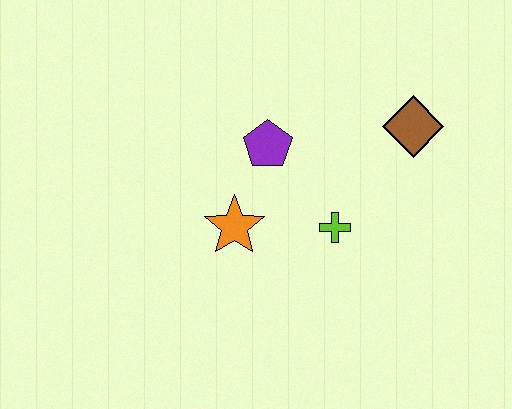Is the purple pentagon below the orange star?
No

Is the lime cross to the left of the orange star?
No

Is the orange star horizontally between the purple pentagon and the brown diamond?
No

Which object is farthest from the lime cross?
The brown diamond is farthest from the lime cross.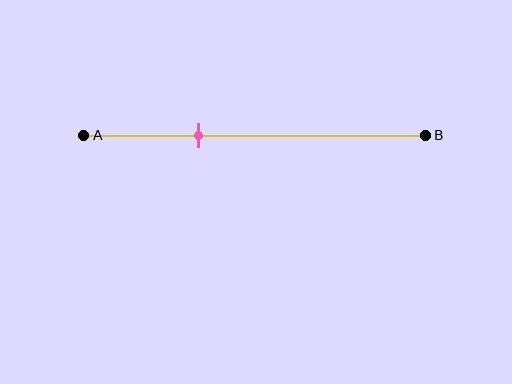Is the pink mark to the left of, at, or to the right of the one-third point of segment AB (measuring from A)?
The pink mark is approximately at the one-third point of segment AB.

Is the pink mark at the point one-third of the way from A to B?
Yes, the mark is approximately at the one-third point.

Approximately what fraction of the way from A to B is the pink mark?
The pink mark is approximately 35% of the way from A to B.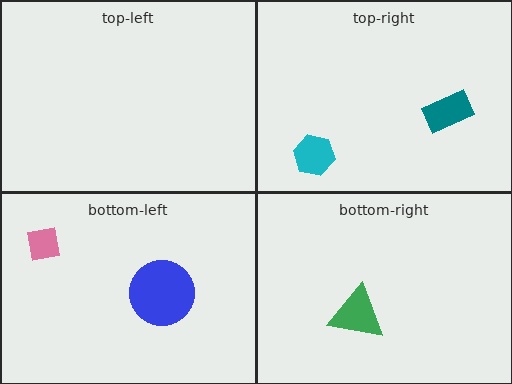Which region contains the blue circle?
The bottom-left region.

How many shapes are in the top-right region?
2.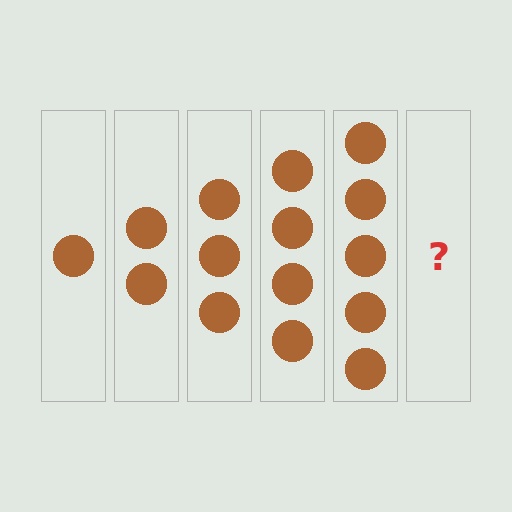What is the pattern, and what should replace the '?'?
The pattern is that each step adds one more circle. The '?' should be 6 circles.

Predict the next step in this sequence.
The next step is 6 circles.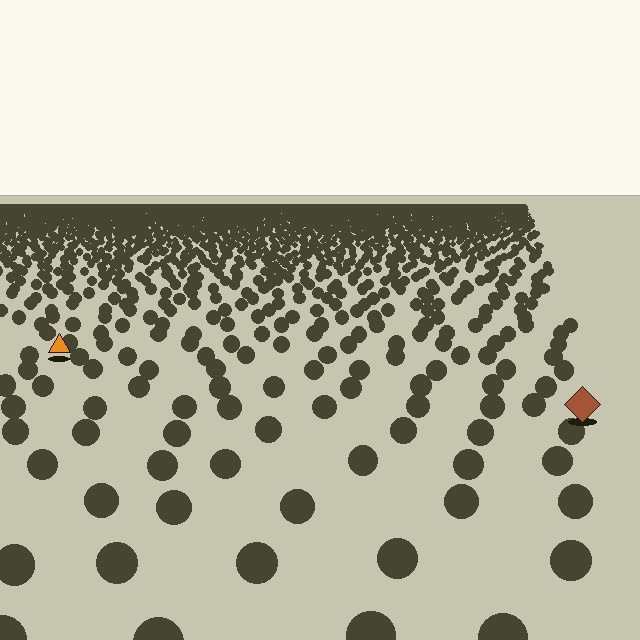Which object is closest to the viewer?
The brown diamond is closest. The texture marks near it are larger and more spread out.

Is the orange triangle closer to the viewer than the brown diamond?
No. The brown diamond is closer — you can tell from the texture gradient: the ground texture is coarser near it.